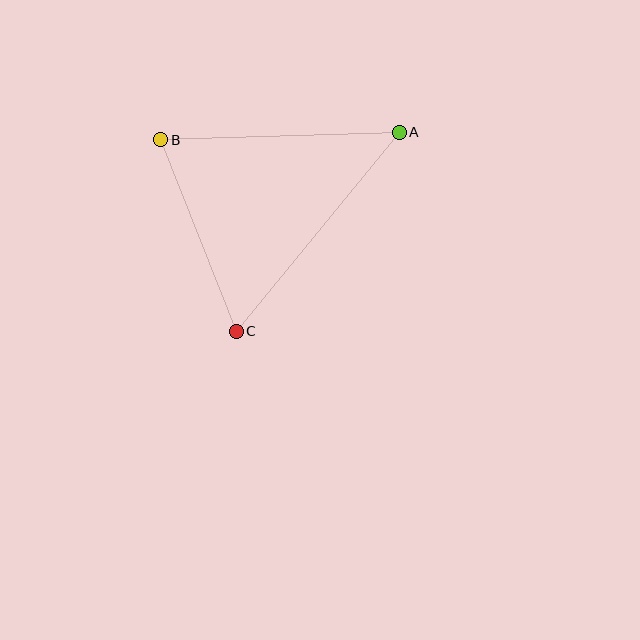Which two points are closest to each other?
Points B and C are closest to each other.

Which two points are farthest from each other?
Points A and C are farthest from each other.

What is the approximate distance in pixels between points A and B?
The distance between A and B is approximately 239 pixels.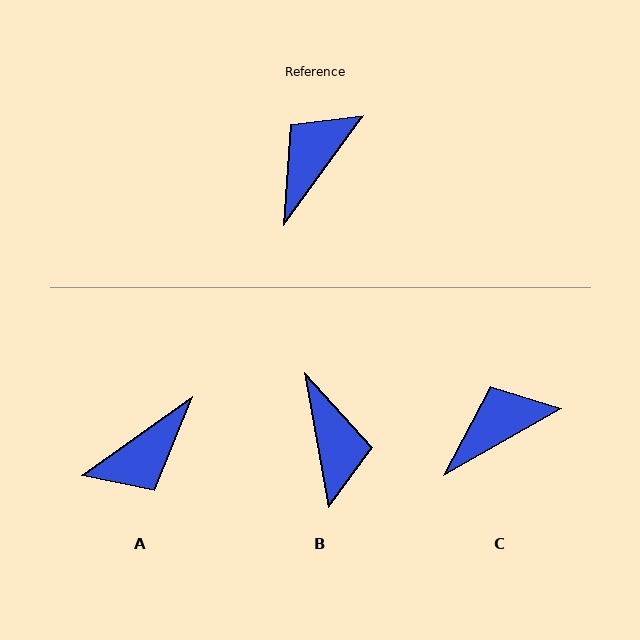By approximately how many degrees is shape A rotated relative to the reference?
Approximately 162 degrees counter-clockwise.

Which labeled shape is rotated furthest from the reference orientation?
A, about 162 degrees away.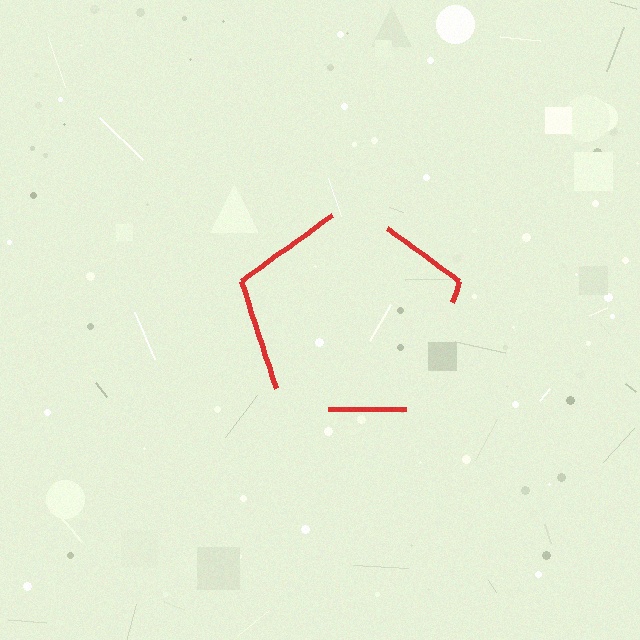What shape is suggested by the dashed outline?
The dashed outline suggests a pentagon.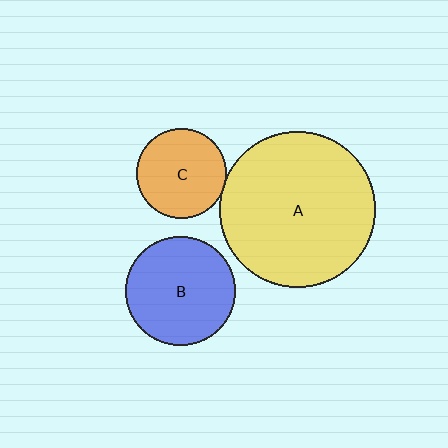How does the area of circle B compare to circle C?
Approximately 1.5 times.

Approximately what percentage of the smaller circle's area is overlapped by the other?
Approximately 5%.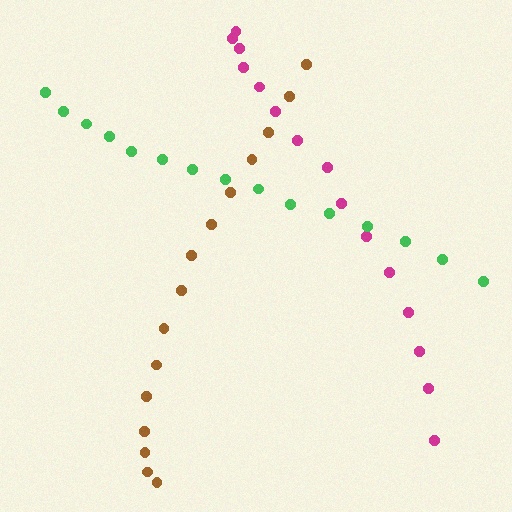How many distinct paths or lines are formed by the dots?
There are 3 distinct paths.